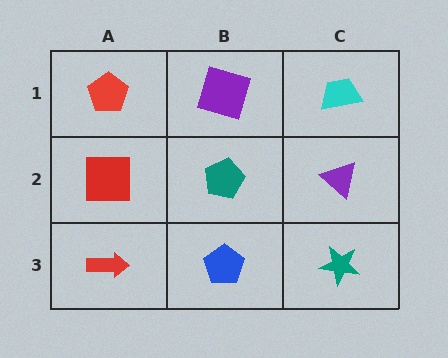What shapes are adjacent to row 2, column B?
A purple square (row 1, column B), a blue pentagon (row 3, column B), a red square (row 2, column A), a purple triangle (row 2, column C).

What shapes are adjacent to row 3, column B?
A teal pentagon (row 2, column B), a red arrow (row 3, column A), a teal star (row 3, column C).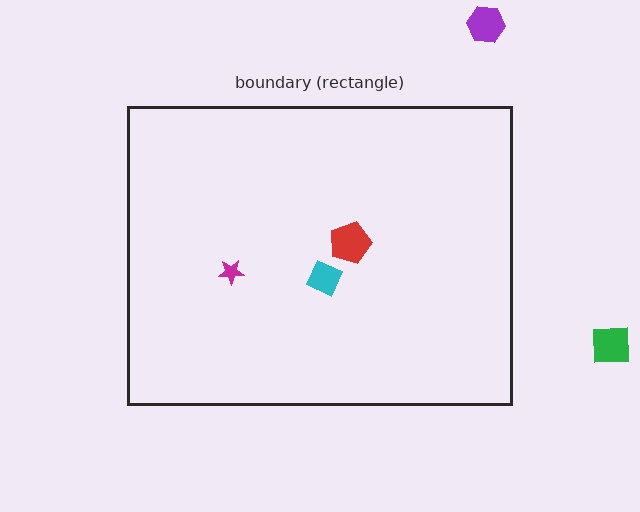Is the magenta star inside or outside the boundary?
Inside.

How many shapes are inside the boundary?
3 inside, 2 outside.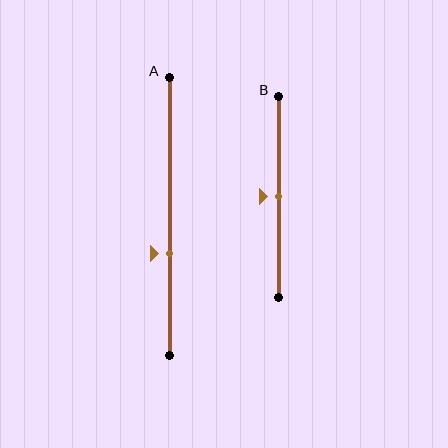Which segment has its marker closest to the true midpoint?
Segment B has its marker closest to the true midpoint.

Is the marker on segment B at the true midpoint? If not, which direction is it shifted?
Yes, the marker on segment B is at the true midpoint.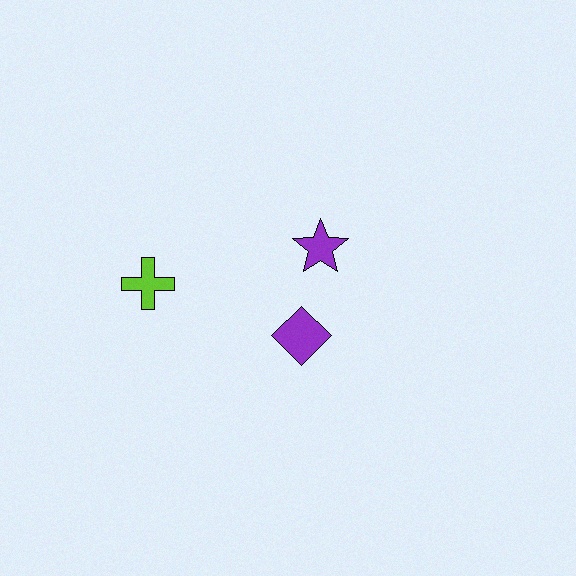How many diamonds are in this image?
There is 1 diamond.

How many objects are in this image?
There are 3 objects.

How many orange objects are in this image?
There are no orange objects.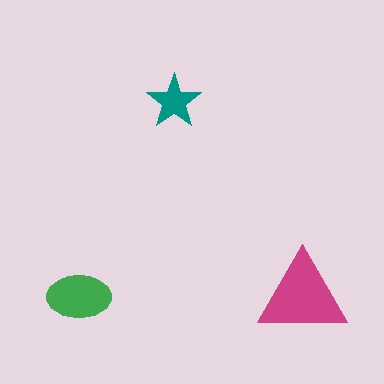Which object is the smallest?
The teal star.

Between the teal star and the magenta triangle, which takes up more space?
The magenta triangle.